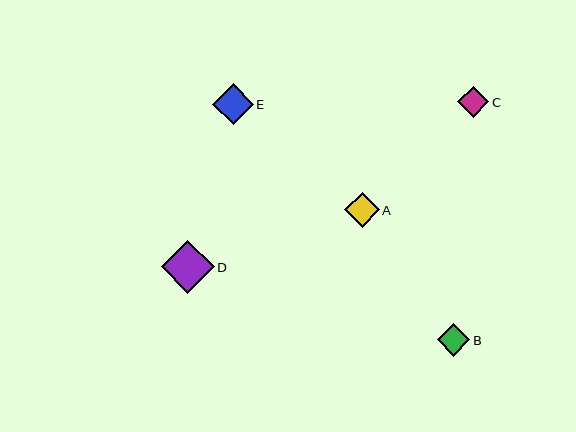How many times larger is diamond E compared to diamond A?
Diamond E is approximately 1.2 times the size of diamond A.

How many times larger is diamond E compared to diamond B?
Diamond E is approximately 1.3 times the size of diamond B.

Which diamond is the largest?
Diamond D is the largest with a size of approximately 53 pixels.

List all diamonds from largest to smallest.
From largest to smallest: D, E, A, B, C.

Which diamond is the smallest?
Diamond C is the smallest with a size of approximately 31 pixels.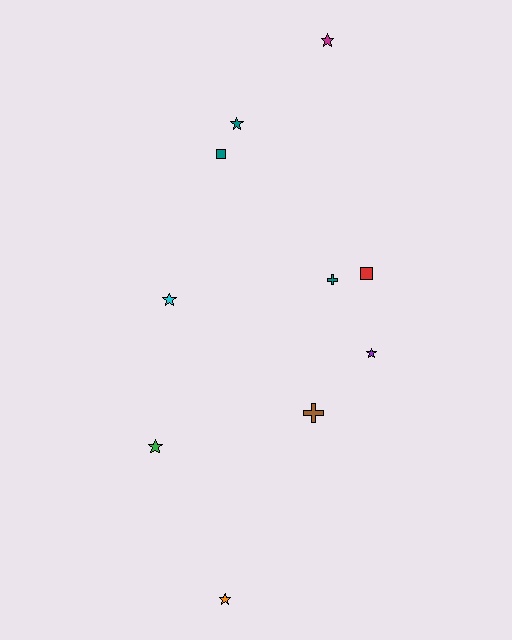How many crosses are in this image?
There are 2 crosses.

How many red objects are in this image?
There is 1 red object.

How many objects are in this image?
There are 10 objects.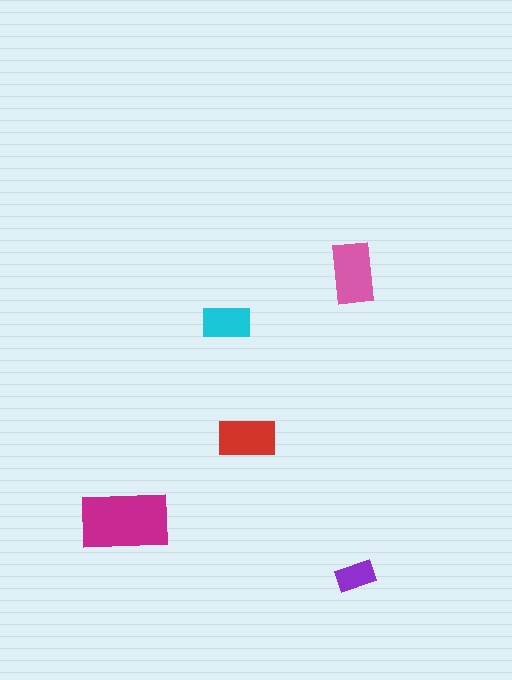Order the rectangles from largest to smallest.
the magenta one, the pink one, the red one, the cyan one, the purple one.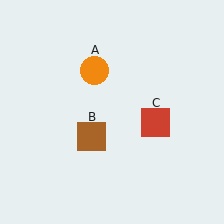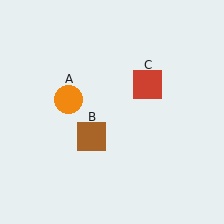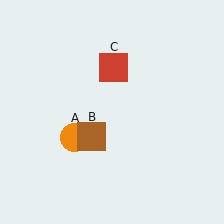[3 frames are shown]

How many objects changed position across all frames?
2 objects changed position: orange circle (object A), red square (object C).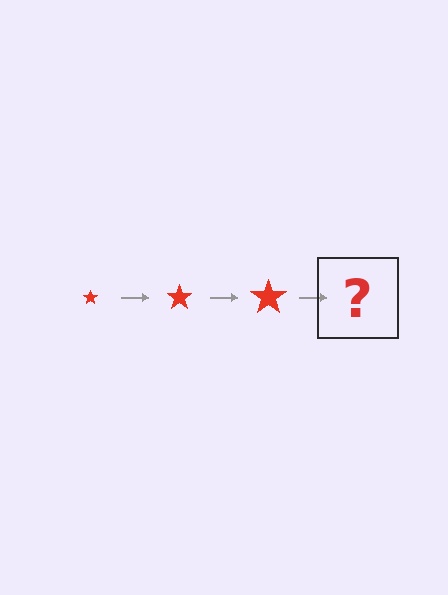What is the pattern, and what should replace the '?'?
The pattern is that the star gets progressively larger each step. The '?' should be a red star, larger than the previous one.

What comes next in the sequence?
The next element should be a red star, larger than the previous one.